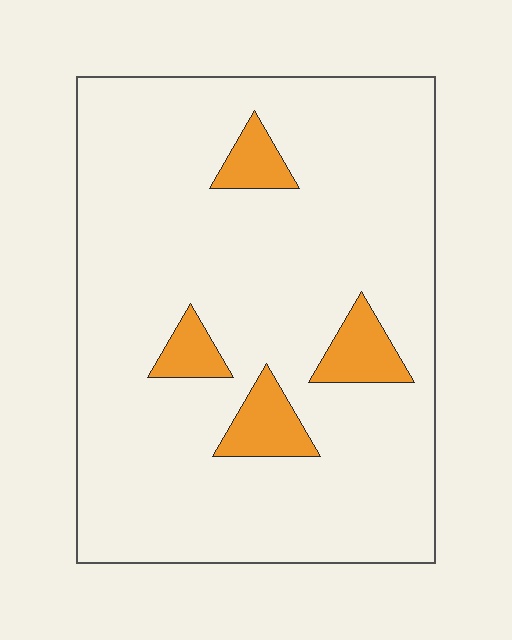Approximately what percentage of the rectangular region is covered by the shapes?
Approximately 10%.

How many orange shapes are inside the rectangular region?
4.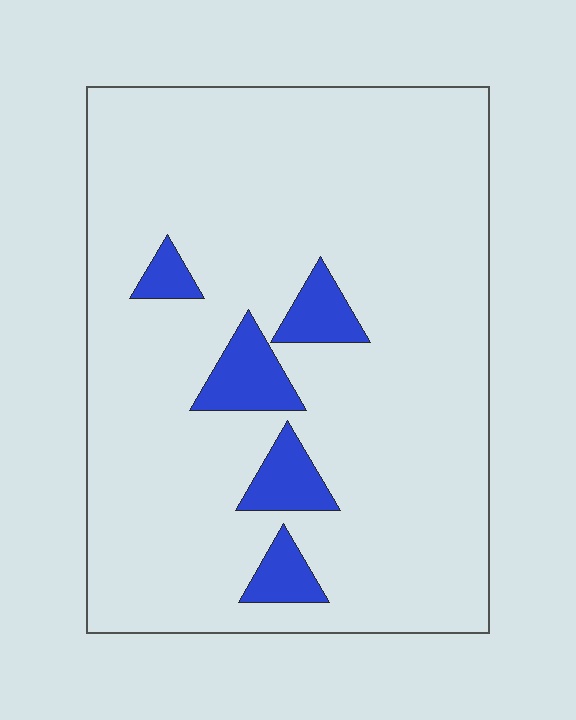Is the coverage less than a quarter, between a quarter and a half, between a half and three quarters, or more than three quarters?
Less than a quarter.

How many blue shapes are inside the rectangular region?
5.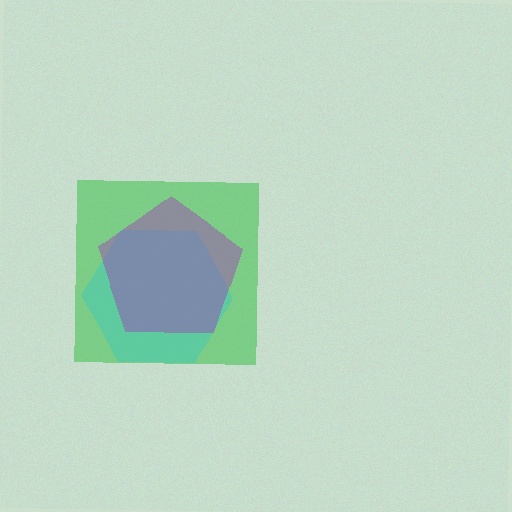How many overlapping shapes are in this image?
There are 3 overlapping shapes in the image.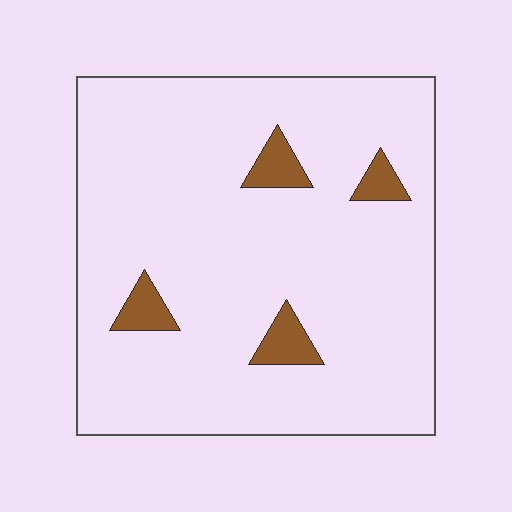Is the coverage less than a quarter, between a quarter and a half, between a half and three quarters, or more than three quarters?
Less than a quarter.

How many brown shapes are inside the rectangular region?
4.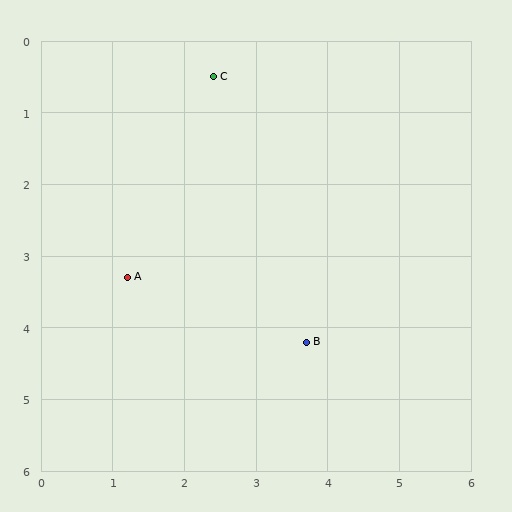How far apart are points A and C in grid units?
Points A and C are about 3.0 grid units apart.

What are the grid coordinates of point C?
Point C is at approximately (2.4, 0.5).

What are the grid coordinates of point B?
Point B is at approximately (3.7, 4.2).